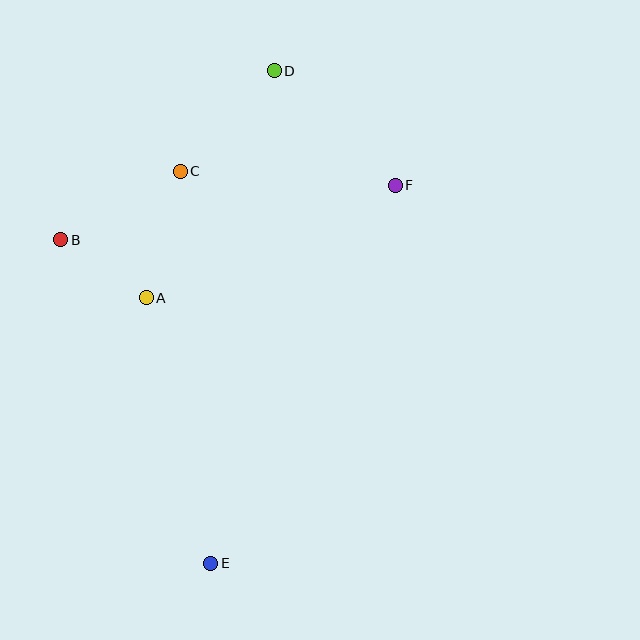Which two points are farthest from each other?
Points D and E are farthest from each other.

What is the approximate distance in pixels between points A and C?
The distance between A and C is approximately 131 pixels.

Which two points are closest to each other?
Points A and B are closest to each other.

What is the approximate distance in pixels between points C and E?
The distance between C and E is approximately 393 pixels.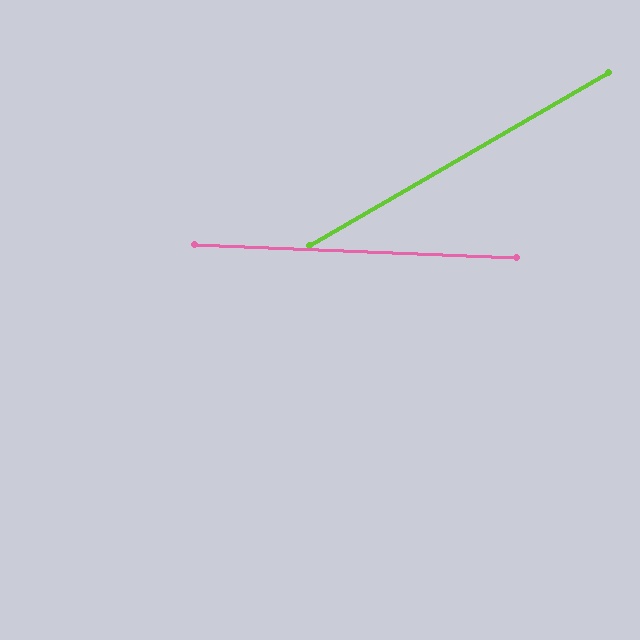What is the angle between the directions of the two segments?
Approximately 32 degrees.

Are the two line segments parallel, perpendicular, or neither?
Neither parallel nor perpendicular — they differ by about 32°.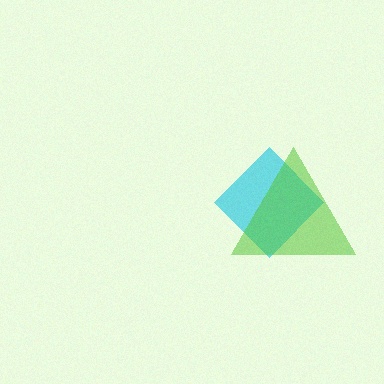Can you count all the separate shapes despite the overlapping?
Yes, there are 2 separate shapes.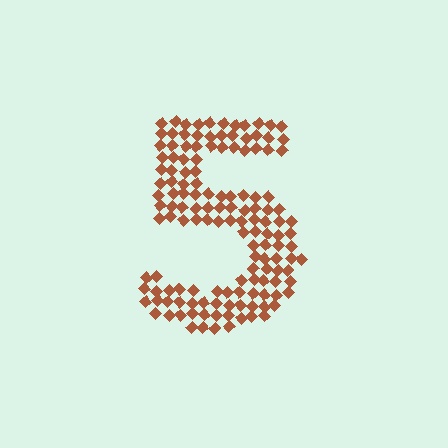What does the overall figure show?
The overall figure shows the digit 5.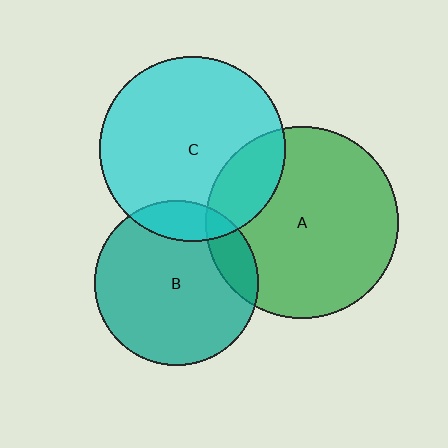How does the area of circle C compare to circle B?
Approximately 1.3 times.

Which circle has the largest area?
Circle A (green).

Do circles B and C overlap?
Yes.